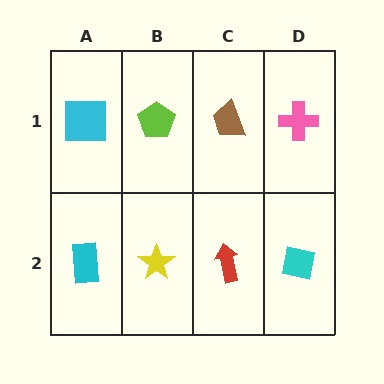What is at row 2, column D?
A cyan square.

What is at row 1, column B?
A lime pentagon.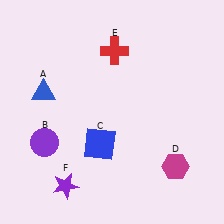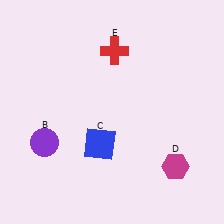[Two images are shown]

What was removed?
The blue triangle (A), the purple star (F) were removed in Image 2.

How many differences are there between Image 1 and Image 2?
There are 2 differences between the two images.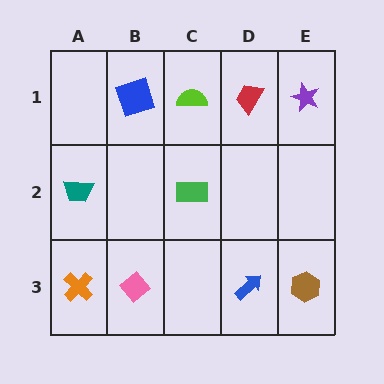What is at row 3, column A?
An orange cross.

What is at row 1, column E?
A purple star.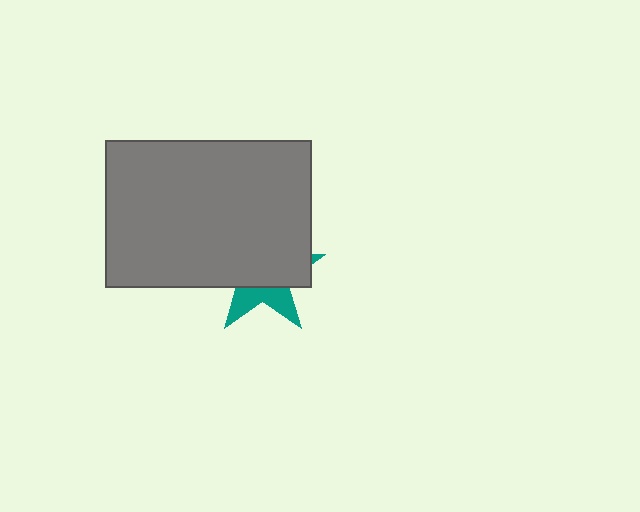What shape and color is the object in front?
The object in front is a gray rectangle.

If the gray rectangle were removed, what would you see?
You would see the complete teal star.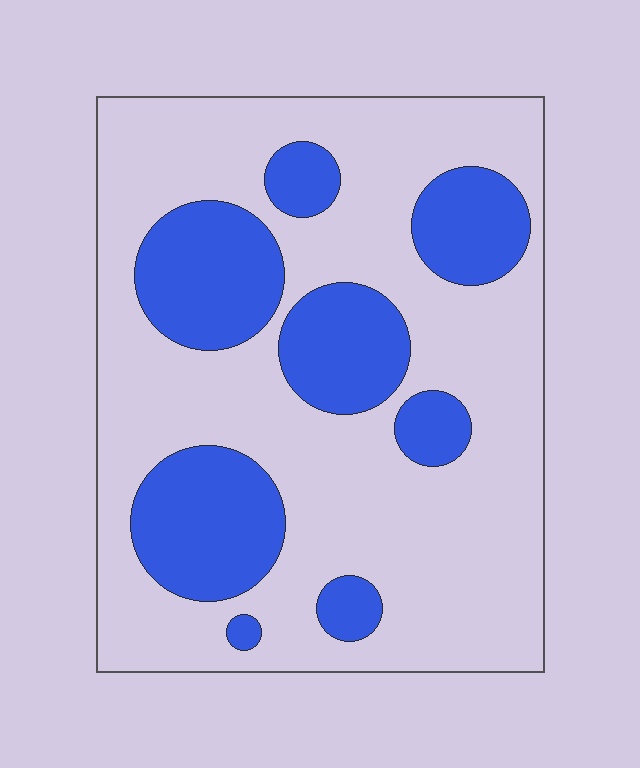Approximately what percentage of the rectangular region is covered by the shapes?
Approximately 30%.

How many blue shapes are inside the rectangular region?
8.